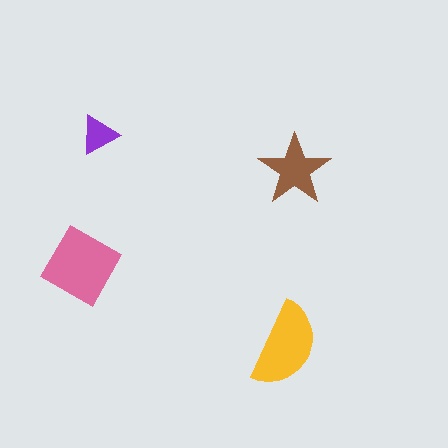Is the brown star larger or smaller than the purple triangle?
Larger.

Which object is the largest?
The pink square.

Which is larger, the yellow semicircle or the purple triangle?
The yellow semicircle.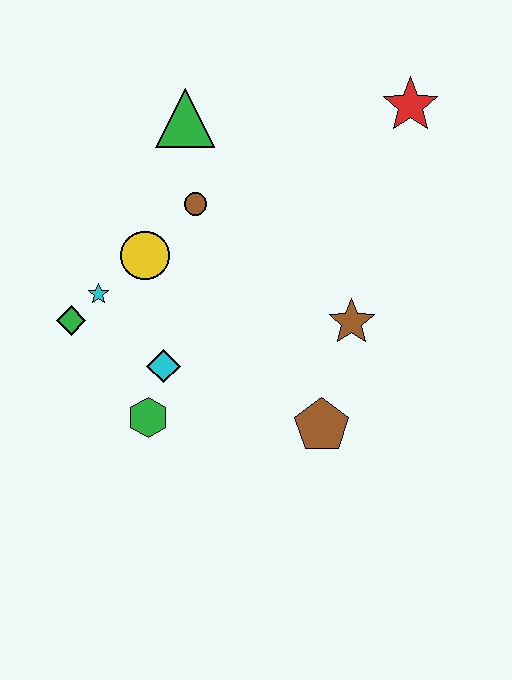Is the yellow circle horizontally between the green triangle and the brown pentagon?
No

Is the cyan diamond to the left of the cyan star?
No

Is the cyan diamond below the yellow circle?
Yes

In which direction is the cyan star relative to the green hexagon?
The cyan star is above the green hexagon.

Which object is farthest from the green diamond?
The red star is farthest from the green diamond.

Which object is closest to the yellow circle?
The cyan star is closest to the yellow circle.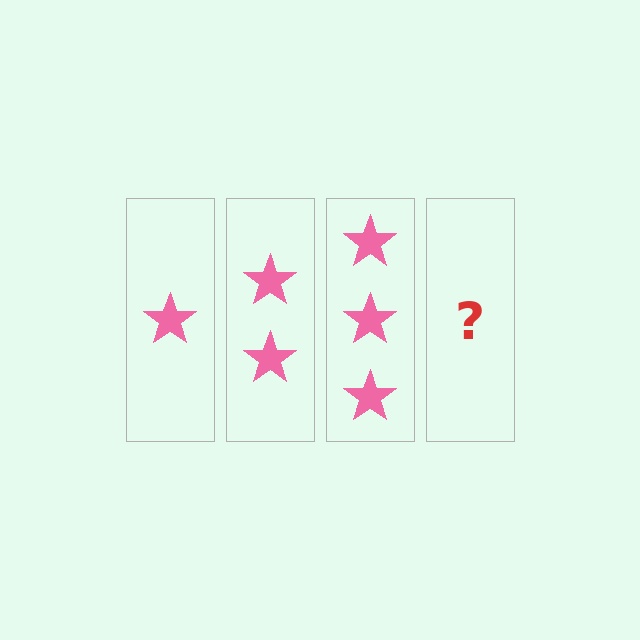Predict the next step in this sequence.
The next step is 4 stars.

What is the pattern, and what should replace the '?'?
The pattern is that each step adds one more star. The '?' should be 4 stars.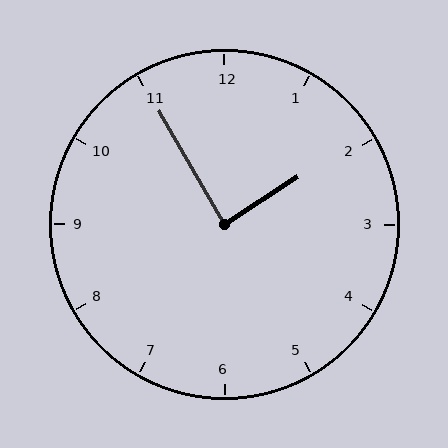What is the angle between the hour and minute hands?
Approximately 88 degrees.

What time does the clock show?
1:55.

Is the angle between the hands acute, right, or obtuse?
It is right.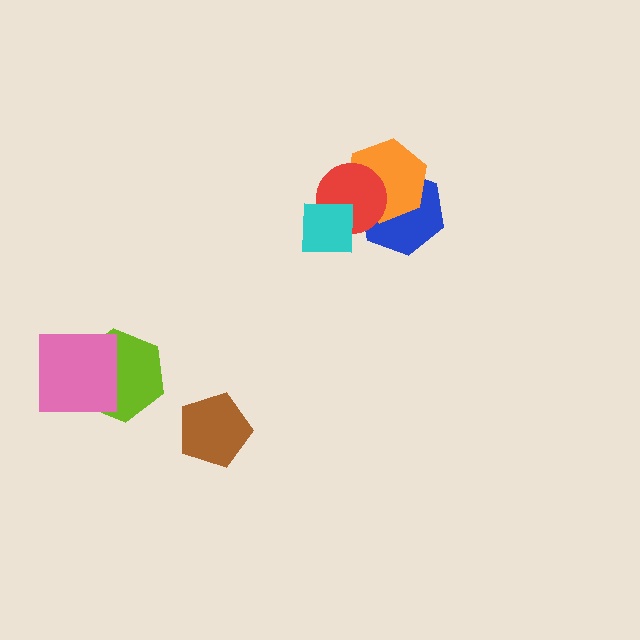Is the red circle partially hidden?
Yes, it is partially covered by another shape.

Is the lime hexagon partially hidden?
Yes, it is partially covered by another shape.